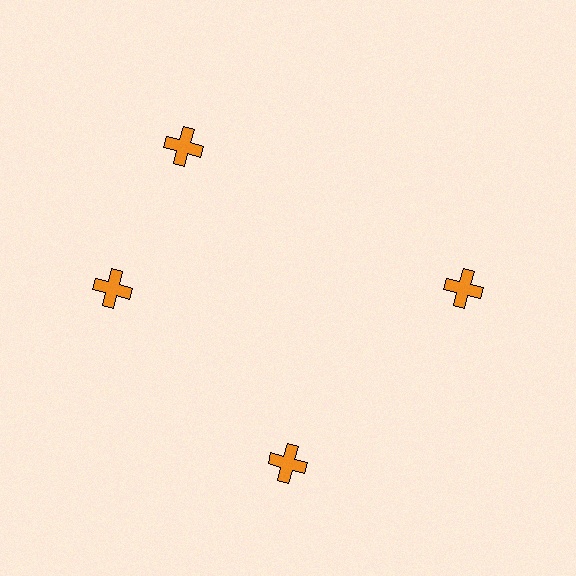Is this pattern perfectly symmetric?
No. The 4 orange crosses are arranged in a ring, but one element near the 12 o'clock position is rotated out of alignment along the ring, breaking the 4-fold rotational symmetry.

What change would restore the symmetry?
The symmetry would be restored by rotating it back into even spacing with its neighbors so that all 4 crosses sit at equal angles and equal distance from the center.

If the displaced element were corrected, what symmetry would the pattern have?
It would have 4-fold rotational symmetry — the pattern would map onto itself every 90 degrees.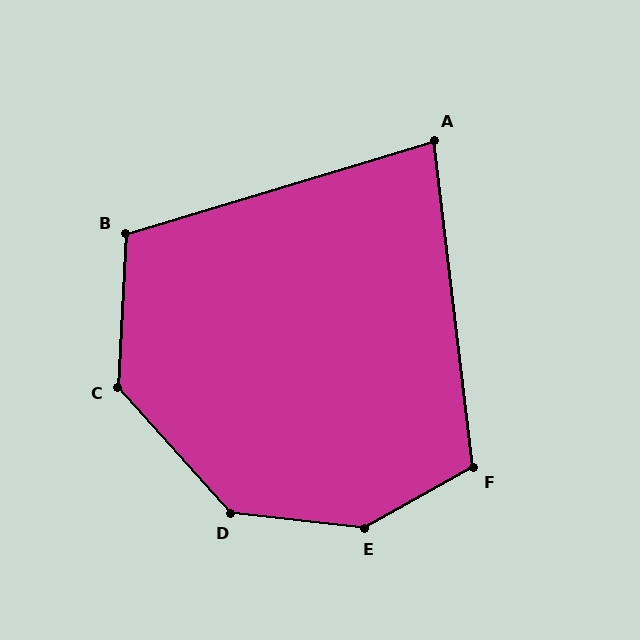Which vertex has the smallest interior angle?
A, at approximately 80 degrees.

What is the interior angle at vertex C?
Approximately 135 degrees (obtuse).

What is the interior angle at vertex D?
Approximately 138 degrees (obtuse).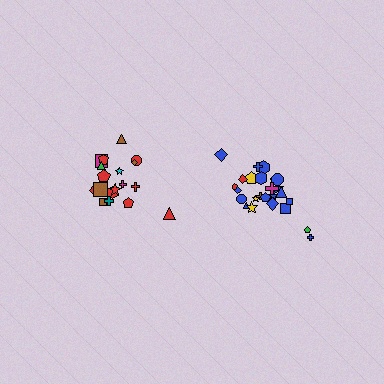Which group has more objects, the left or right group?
The right group.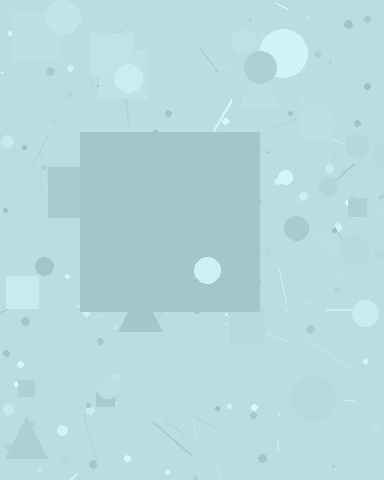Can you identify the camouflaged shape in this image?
The camouflaged shape is a square.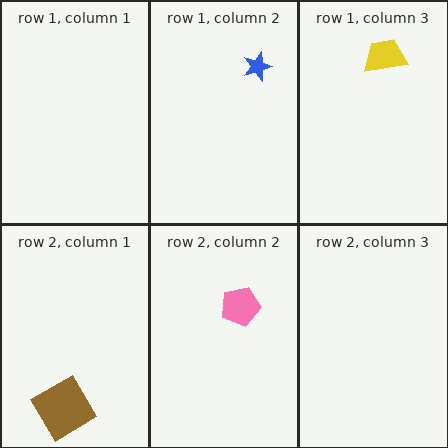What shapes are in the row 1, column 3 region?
The yellow trapezoid.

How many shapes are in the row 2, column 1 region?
1.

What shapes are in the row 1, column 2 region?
The blue star.